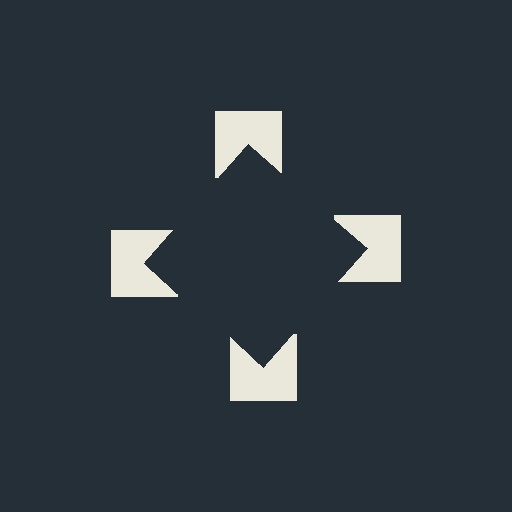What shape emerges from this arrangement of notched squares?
An illusory square — its edges are inferred from the aligned wedge cuts in the notched squares, not physically drawn.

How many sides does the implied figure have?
4 sides.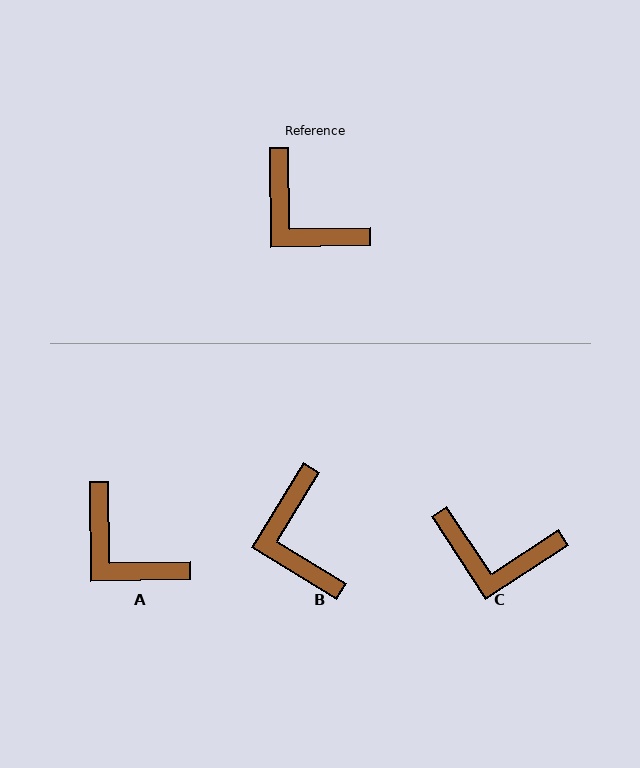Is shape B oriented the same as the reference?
No, it is off by about 33 degrees.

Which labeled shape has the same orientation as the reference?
A.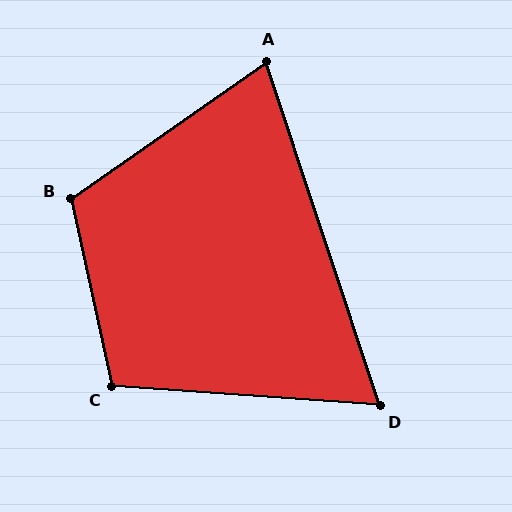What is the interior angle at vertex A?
Approximately 73 degrees (acute).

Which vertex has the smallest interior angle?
D, at approximately 68 degrees.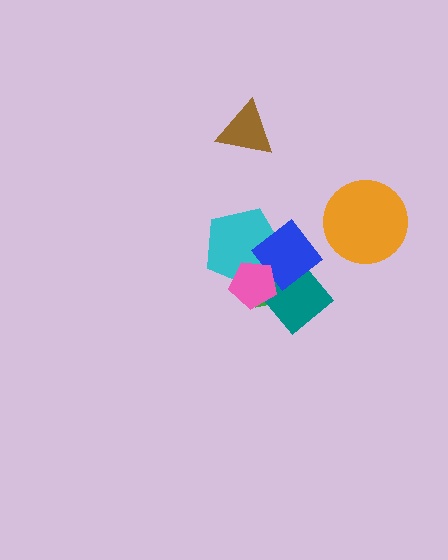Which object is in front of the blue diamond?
The pink pentagon is in front of the blue diamond.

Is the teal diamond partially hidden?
Yes, it is partially covered by another shape.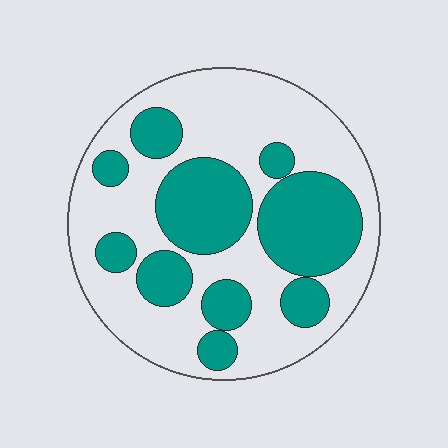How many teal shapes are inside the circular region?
10.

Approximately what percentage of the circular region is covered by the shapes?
Approximately 40%.